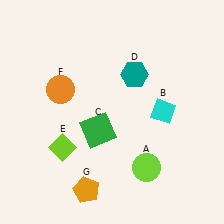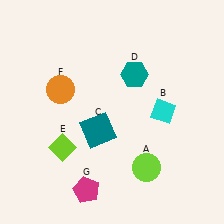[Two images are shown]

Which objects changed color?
C changed from green to teal. G changed from orange to magenta.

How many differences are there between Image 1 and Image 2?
There are 2 differences between the two images.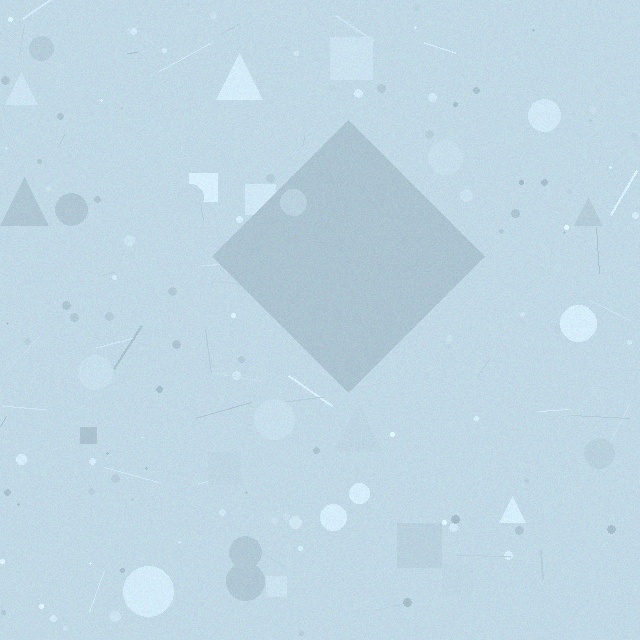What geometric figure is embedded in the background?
A diamond is embedded in the background.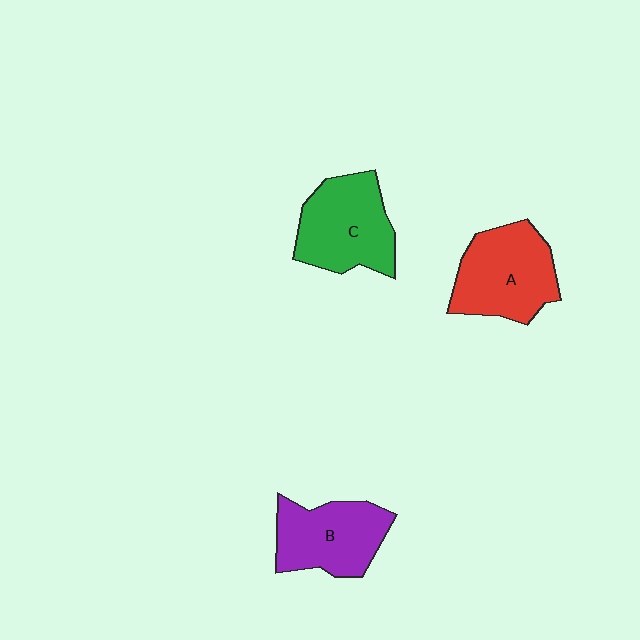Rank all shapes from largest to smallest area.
From largest to smallest: A (red), C (green), B (purple).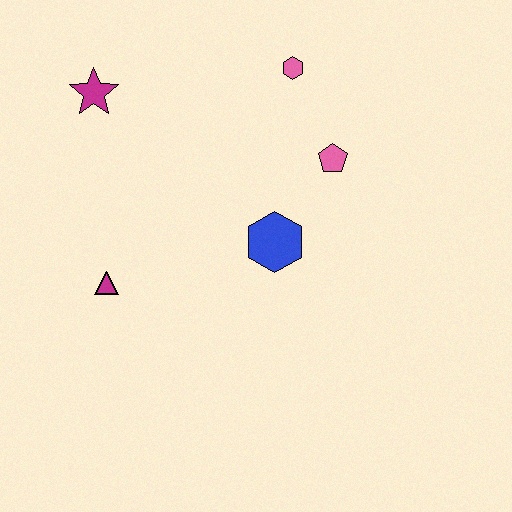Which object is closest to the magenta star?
The magenta triangle is closest to the magenta star.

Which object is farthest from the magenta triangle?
The pink hexagon is farthest from the magenta triangle.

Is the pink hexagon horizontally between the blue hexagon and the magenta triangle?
No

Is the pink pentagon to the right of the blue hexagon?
Yes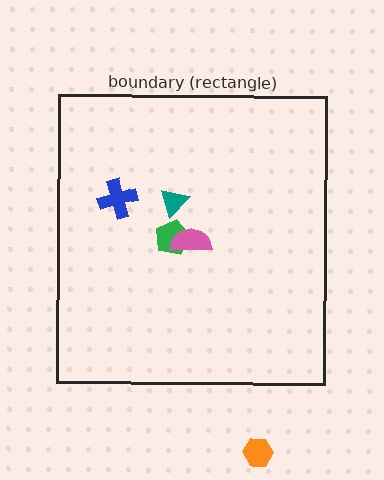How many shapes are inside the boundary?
4 inside, 1 outside.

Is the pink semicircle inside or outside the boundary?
Inside.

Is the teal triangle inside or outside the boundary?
Inside.